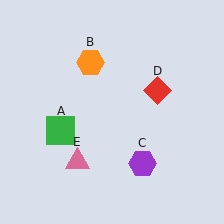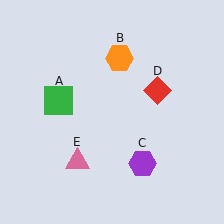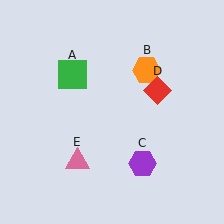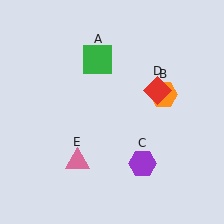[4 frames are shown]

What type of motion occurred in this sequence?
The green square (object A), orange hexagon (object B) rotated clockwise around the center of the scene.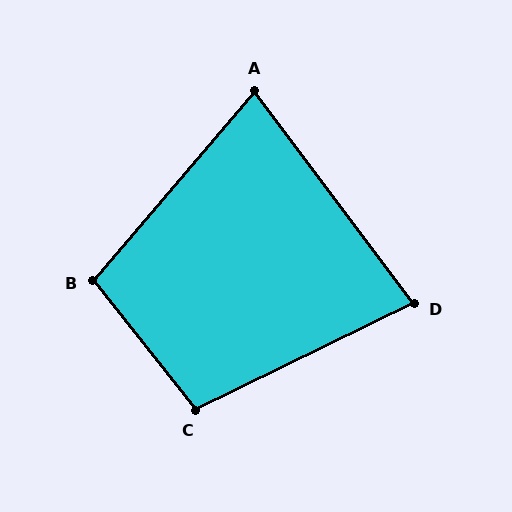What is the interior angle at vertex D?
Approximately 79 degrees (acute).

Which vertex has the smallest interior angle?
A, at approximately 77 degrees.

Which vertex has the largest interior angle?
C, at approximately 103 degrees.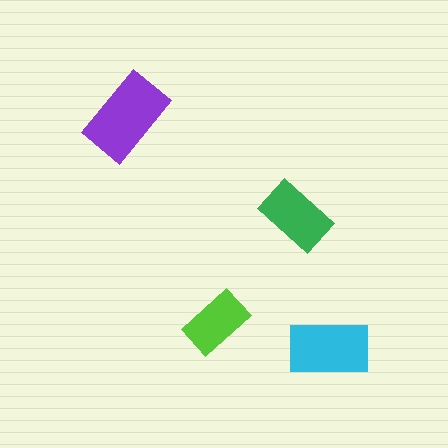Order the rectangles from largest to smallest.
the purple one, the cyan one, the green one, the lime one.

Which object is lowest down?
The cyan rectangle is bottommost.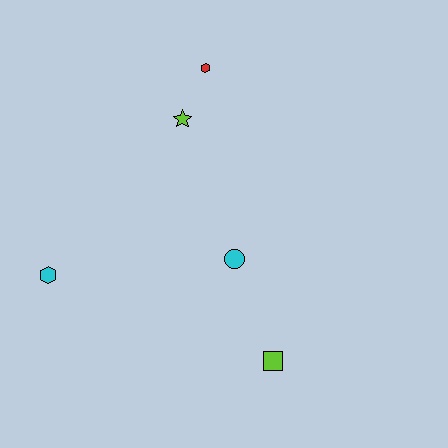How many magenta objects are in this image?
There are no magenta objects.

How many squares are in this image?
There is 1 square.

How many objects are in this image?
There are 5 objects.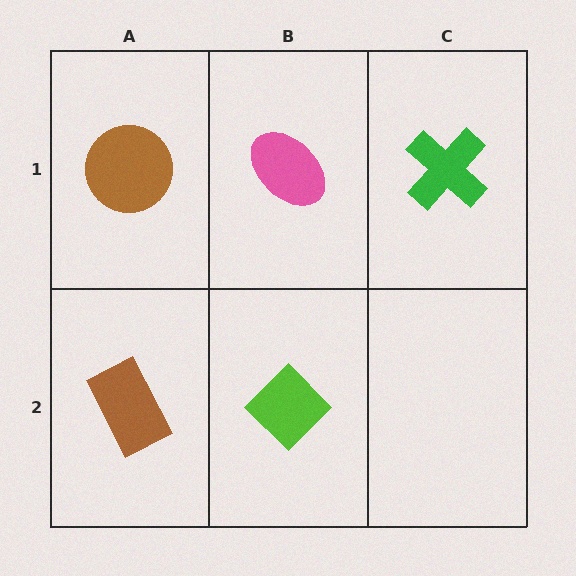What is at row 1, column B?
A pink ellipse.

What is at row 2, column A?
A brown rectangle.